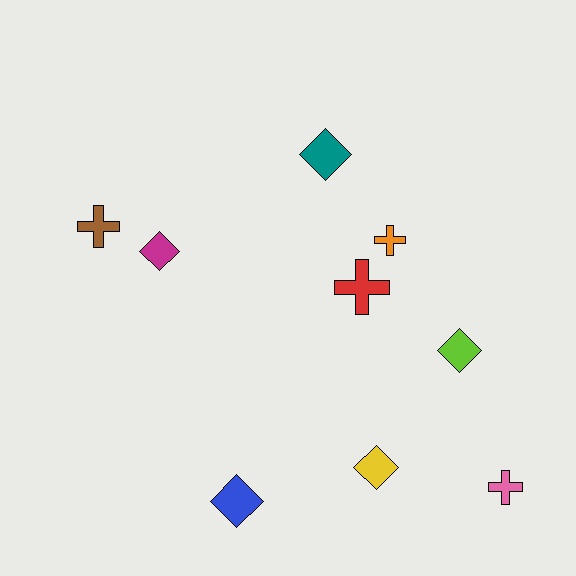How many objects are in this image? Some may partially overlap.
There are 9 objects.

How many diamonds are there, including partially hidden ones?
There are 5 diamonds.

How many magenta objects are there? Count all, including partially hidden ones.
There is 1 magenta object.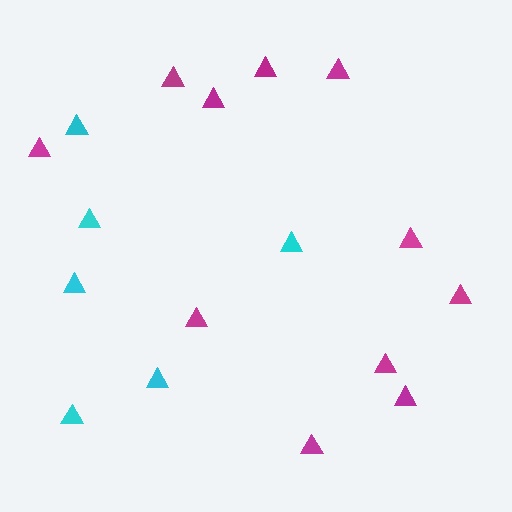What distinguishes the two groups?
There are 2 groups: one group of magenta triangles (11) and one group of cyan triangles (6).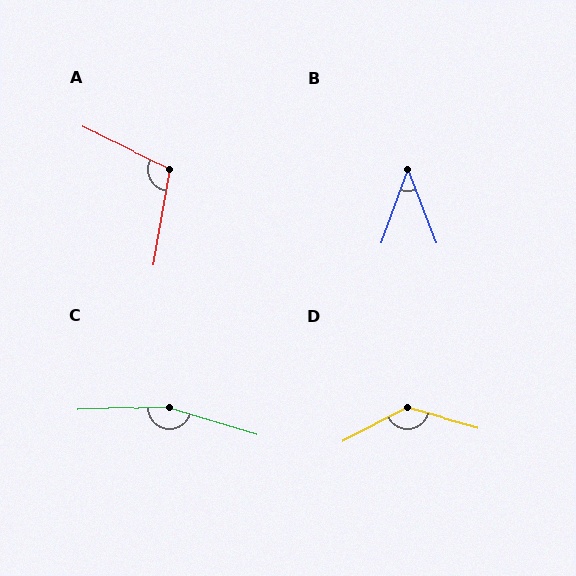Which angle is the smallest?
B, at approximately 41 degrees.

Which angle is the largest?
C, at approximately 161 degrees.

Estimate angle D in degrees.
Approximately 136 degrees.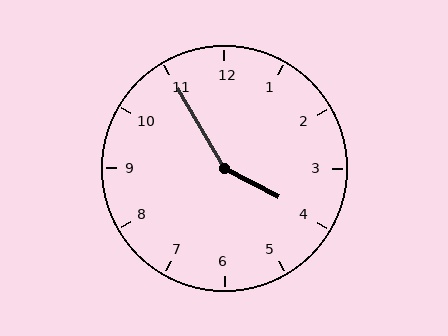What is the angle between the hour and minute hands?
Approximately 148 degrees.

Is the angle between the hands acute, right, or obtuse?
It is obtuse.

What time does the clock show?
3:55.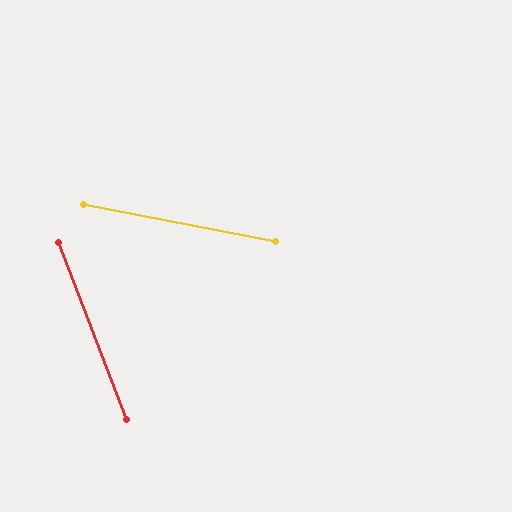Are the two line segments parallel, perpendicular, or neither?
Neither parallel nor perpendicular — they differ by about 58°.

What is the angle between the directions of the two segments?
Approximately 58 degrees.